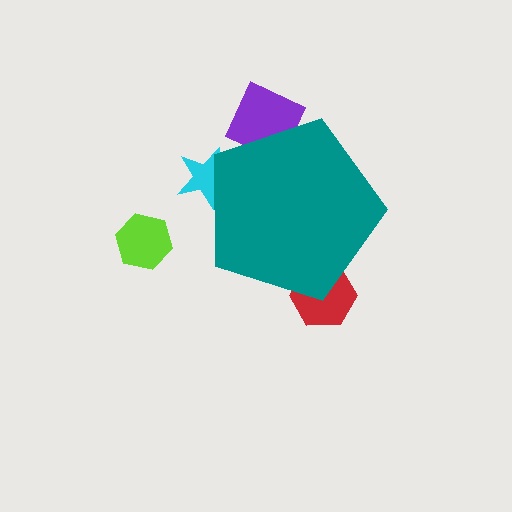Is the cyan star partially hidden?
Yes, the cyan star is partially hidden behind the teal pentagon.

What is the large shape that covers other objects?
A teal pentagon.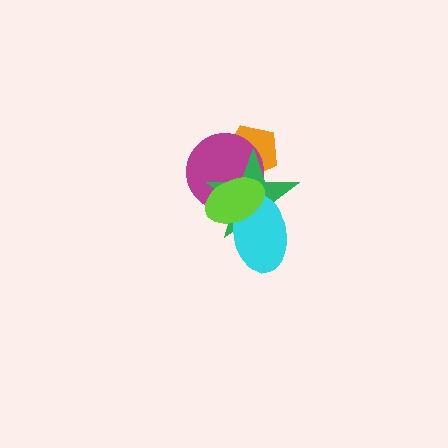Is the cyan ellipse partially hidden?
Yes, it is partially covered by another shape.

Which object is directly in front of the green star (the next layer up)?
The cyan ellipse is directly in front of the green star.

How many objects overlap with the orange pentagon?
3 objects overlap with the orange pentagon.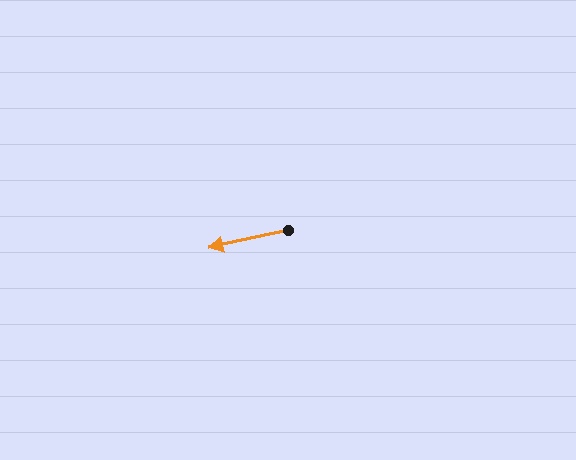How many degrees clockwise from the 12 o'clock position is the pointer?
Approximately 258 degrees.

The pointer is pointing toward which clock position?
Roughly 9 o'clock.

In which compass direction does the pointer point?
West.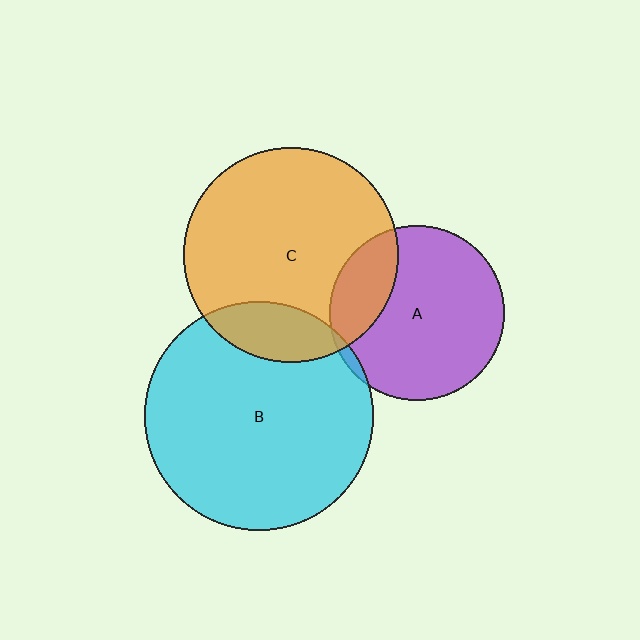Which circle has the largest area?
Circle B (cyan).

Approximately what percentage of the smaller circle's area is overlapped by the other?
Approximately 20%.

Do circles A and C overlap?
Yes.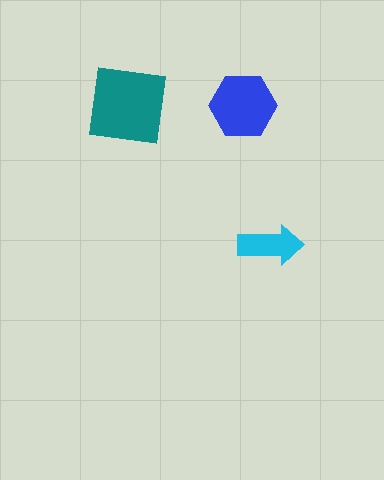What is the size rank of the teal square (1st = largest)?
1st.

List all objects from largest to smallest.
The teal square, the blue hexagon, the cyan arrow.